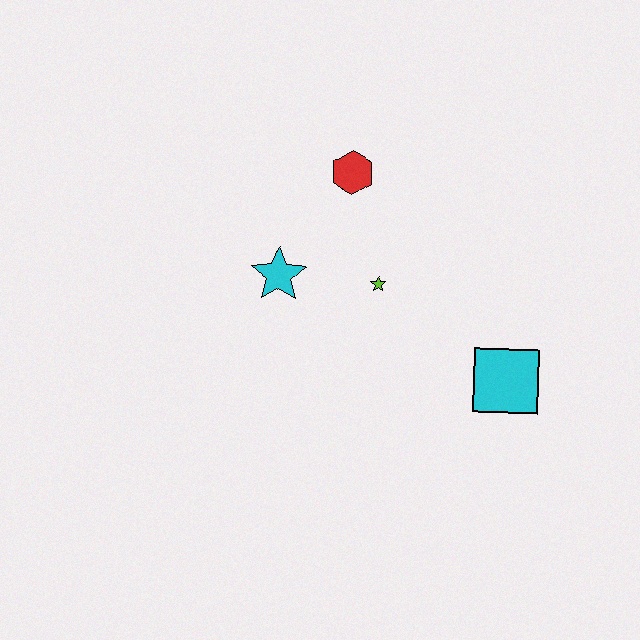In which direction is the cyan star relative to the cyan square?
The cyan star is to the left of the cyan square.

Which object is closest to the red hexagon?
The lime star is closest to the red hexagon.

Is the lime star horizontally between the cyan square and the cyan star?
Yes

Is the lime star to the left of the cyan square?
Yes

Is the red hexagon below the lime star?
No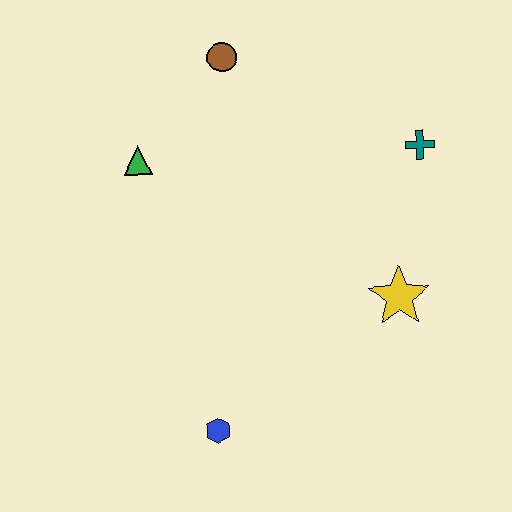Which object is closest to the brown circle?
The green triangle is closest to the brown circle.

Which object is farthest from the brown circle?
The blue hexagon is farthest from the brown circle.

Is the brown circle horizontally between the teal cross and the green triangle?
Yes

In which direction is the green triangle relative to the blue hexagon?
The green triangle is above the blue hexagon.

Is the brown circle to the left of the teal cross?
Yes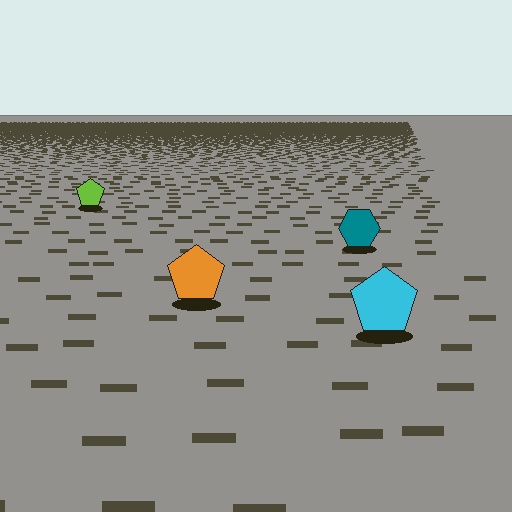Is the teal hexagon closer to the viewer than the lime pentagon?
Yes. The teal hexagon is closer — you can tell from the texture gradient: the ground texture is coarser near it.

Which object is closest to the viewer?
The cyan pentagon is closest. The texture marks near it are larger and more spread out.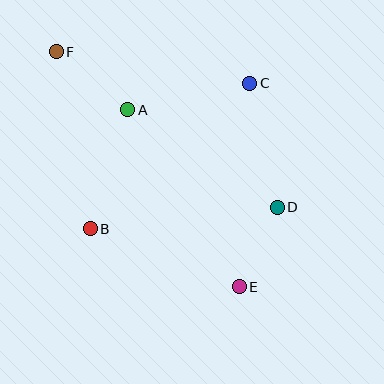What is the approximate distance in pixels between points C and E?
The distance between C and E is approximately 204 pixels.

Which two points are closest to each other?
Points D and E are closest to each other.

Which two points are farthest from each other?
Points E and F are farthest from each other.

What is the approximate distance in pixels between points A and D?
The distance between A and D is approximately 179 pixels.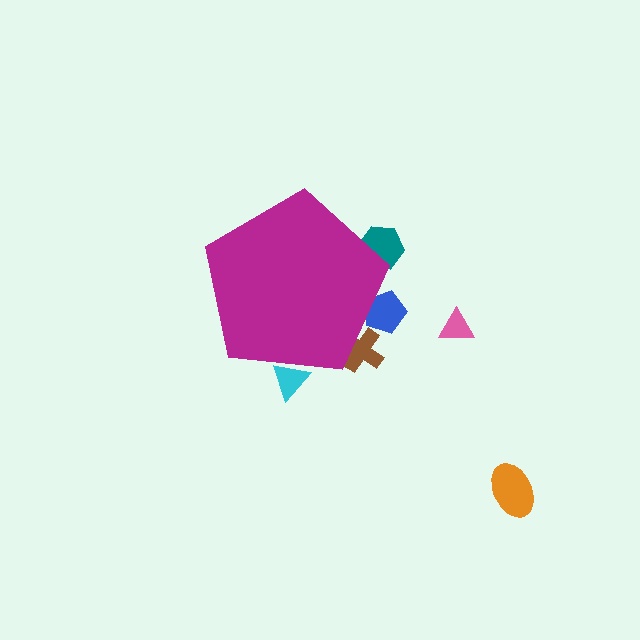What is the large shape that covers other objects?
A magenta pentagon.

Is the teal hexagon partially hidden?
Yes, the teal hexagon is partially hidden behind the magenta pentagon.